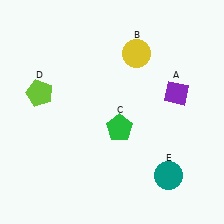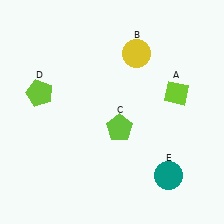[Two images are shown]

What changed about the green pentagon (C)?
In Image 1, C is green. In Image 2, it changed to lime.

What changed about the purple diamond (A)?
In Image 1, A is purple. In Image 2, it changed to lime.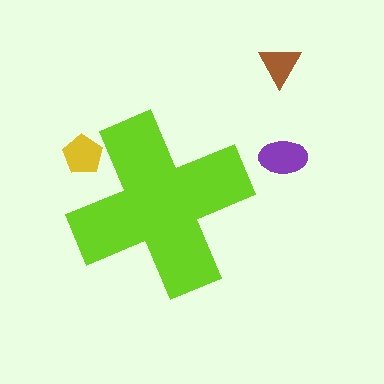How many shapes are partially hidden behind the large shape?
1 shape is partially hidden.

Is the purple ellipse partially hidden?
No, the purple ellipse is fully visible.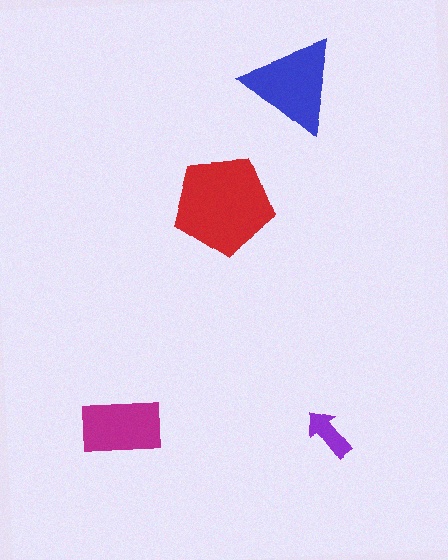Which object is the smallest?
The purple arrow.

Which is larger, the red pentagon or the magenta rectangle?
The red pentagon.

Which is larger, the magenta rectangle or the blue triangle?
The blue triangle.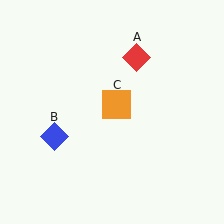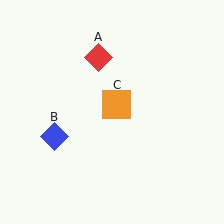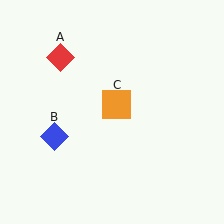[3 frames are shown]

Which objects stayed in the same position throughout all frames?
Blue diamond (object B) and orange square (object C) remained stationary.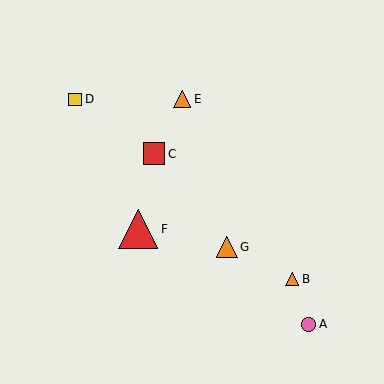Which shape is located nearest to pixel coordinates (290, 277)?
The orange triangle (labeled B) at (292, 279) is nearest to that location.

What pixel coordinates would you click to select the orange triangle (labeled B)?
Click at (292, 279) to select the orange triangle B.